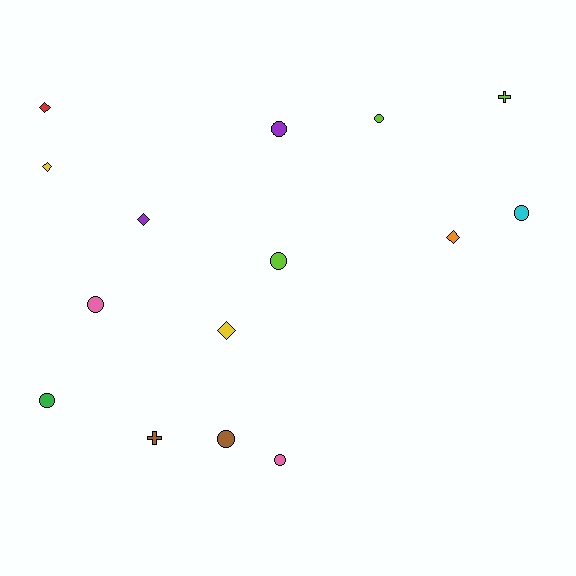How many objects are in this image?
There are 15 objects.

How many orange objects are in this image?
There is 1 orange object.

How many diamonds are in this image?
There are 5 diamonds.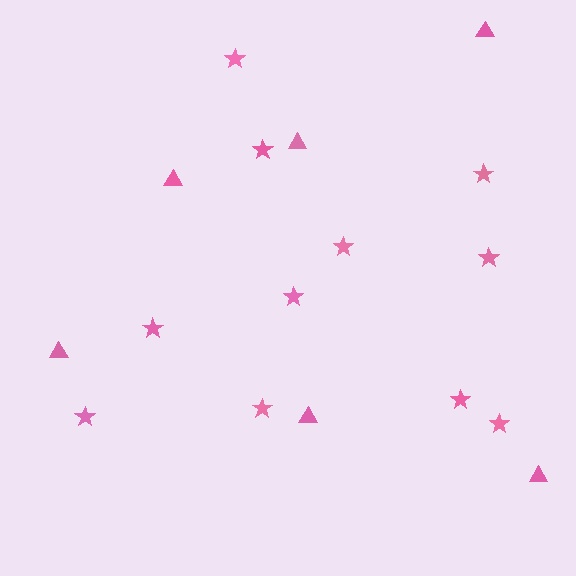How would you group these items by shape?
There are 2 groups: one group of triangles (6) and one group of stars (11).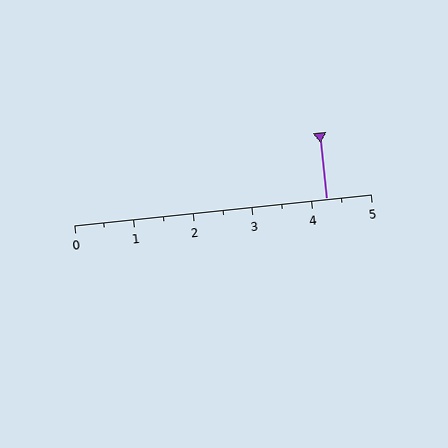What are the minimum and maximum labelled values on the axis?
The axis runs from 0 to 5.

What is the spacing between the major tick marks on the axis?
The major ticks are spaced 1 apart.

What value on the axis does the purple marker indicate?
The marker indicates approximately 4.2.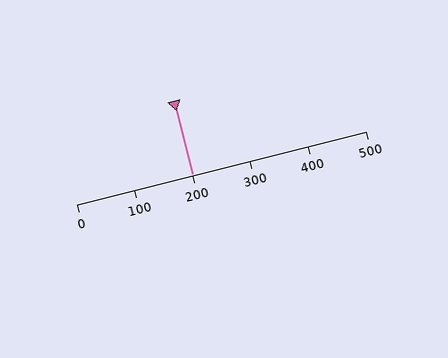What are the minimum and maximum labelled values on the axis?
The axis runs from 0 to 500.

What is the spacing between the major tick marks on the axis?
The major ticks are spaced 100 apart.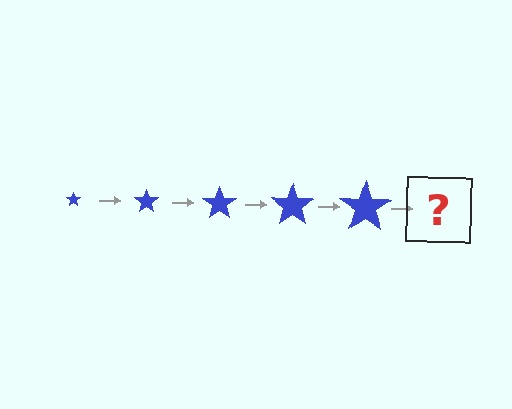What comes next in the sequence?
The next element should be a blue star, larger than the previous one.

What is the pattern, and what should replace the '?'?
The pattern is that the star gets progressively larger each step. The '?' should be a blue star, larger than the previous one.